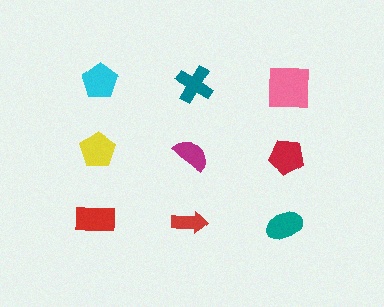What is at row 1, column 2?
A teal cross.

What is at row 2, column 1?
A yellow pentagon.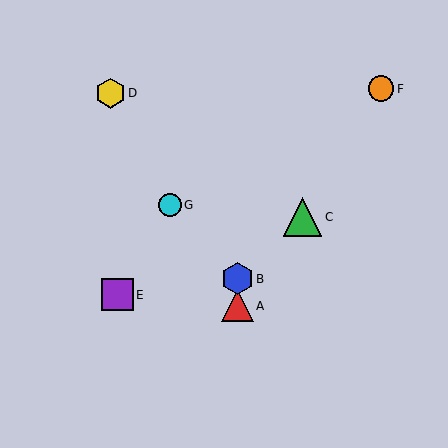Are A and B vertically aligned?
Yes, both are at x≈237.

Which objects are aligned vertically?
Objects A, B are aligned vertically.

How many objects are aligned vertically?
2 objects (A, B) are aligned vertically.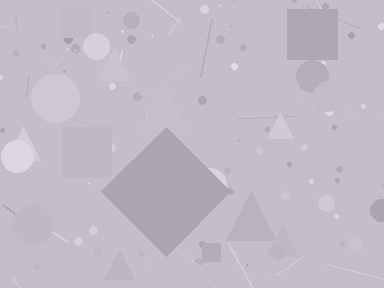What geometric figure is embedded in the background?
A diamond is embedded in the background.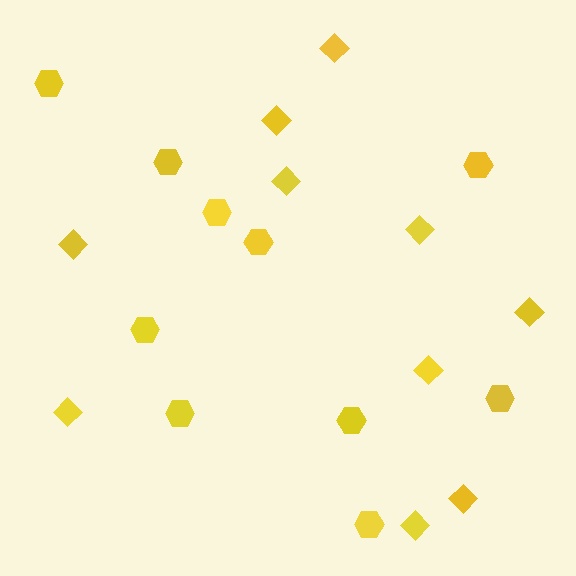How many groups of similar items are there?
There are 2 groups: one group of hexagons (10) and one group of diamonds (10).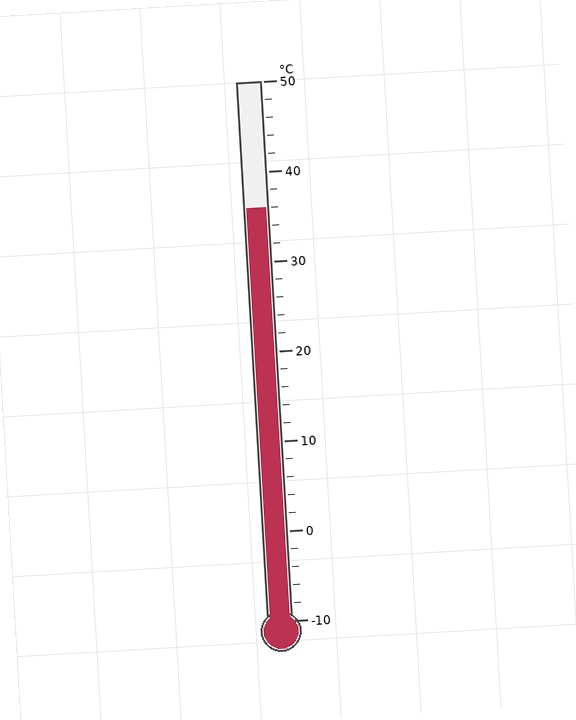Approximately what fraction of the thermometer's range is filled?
The thermometer is filled to approximately 75% of its range.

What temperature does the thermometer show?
The thermometer shows approximately 36°C.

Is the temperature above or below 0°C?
The temperature is above 0°C.